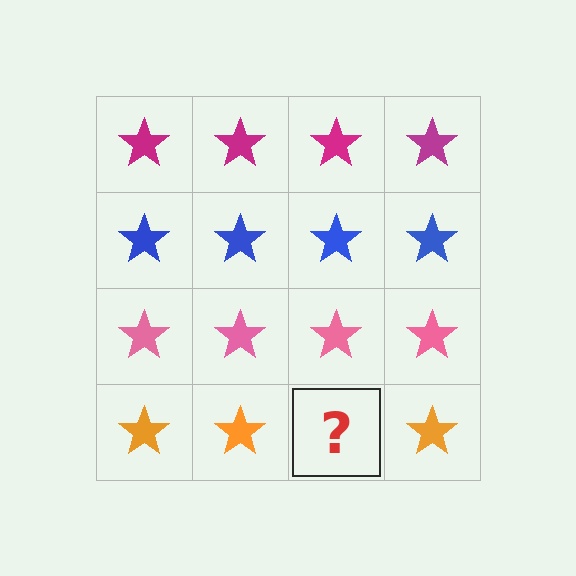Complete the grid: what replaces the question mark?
The question mark should be replaced with an orange star.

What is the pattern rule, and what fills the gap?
The rule is that each row has a consistent color. The gap should be filled with an orange star.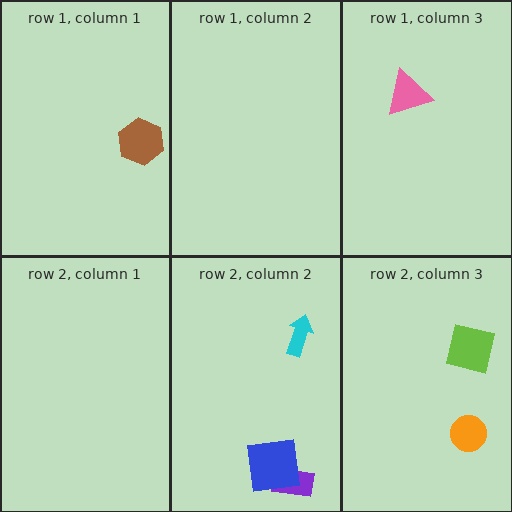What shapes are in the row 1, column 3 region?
The pink triangle.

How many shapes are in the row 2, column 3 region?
2.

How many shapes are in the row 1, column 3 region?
1.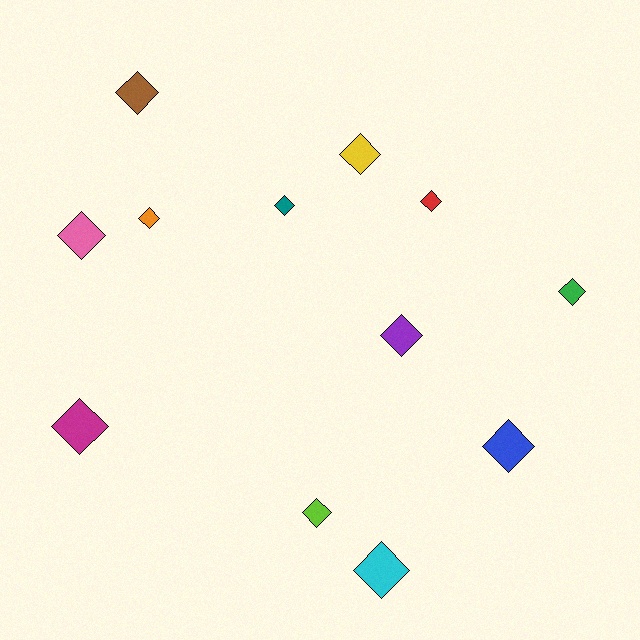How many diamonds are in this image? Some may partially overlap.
There are 12 diamonds.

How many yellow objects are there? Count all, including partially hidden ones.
There is 1 yellow object.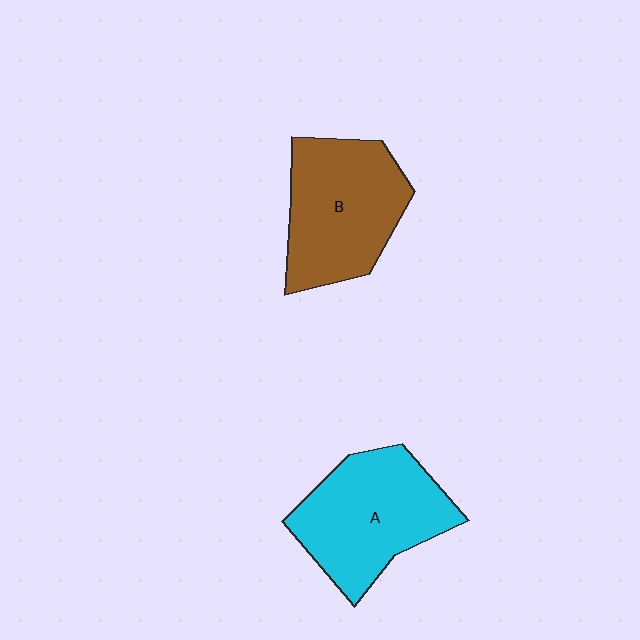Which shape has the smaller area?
Shape B (brown).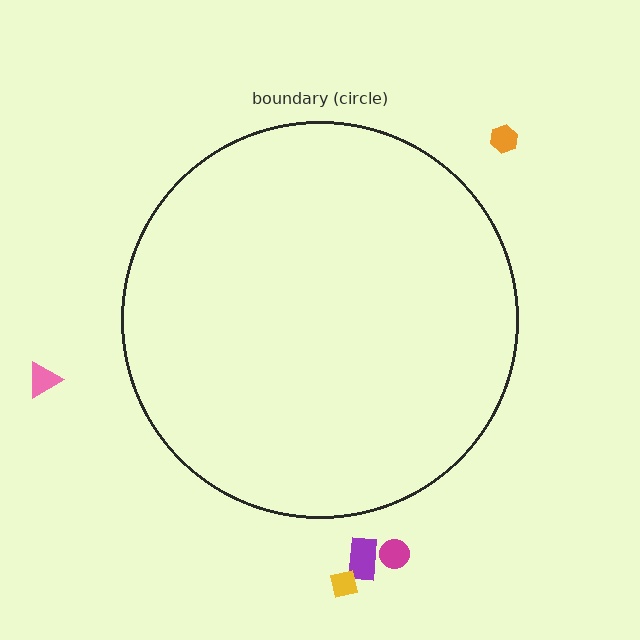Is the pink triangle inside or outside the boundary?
Outside.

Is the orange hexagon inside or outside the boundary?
Outside.